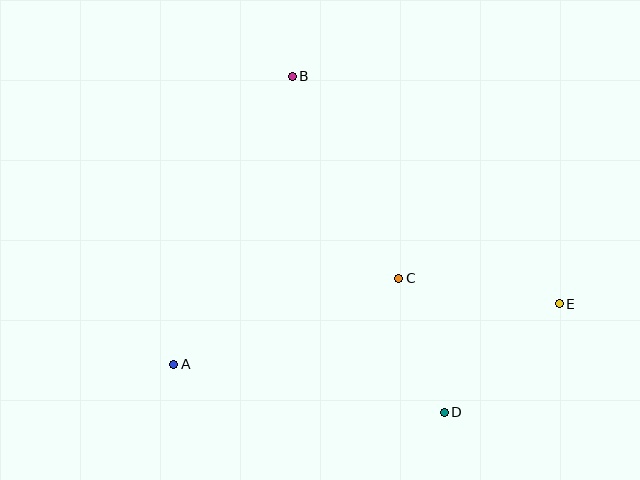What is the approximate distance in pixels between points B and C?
The distance between B and C is approximately 228 pixels.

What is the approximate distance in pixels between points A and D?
The distance between A and D is approximately 275 pixels.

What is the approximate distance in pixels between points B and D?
The distance between B and D is approximately 369 pixels.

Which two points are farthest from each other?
Points A and E are farthest from each other.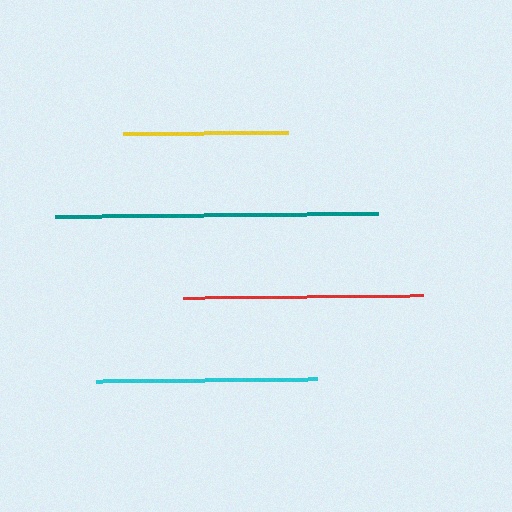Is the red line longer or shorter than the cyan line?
The red line is longer than the cyan line.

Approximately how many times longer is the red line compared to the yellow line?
The red line is approximately 1.5 times the length of the yellow line.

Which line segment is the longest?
The teal line is the longest at approximately 323 pixels.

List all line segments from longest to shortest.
From longest to shortest: teal, red, cyan, yellow.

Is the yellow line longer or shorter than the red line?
The red line is longer than the yellow line.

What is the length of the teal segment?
The teal segment is approximately 323 pixels long.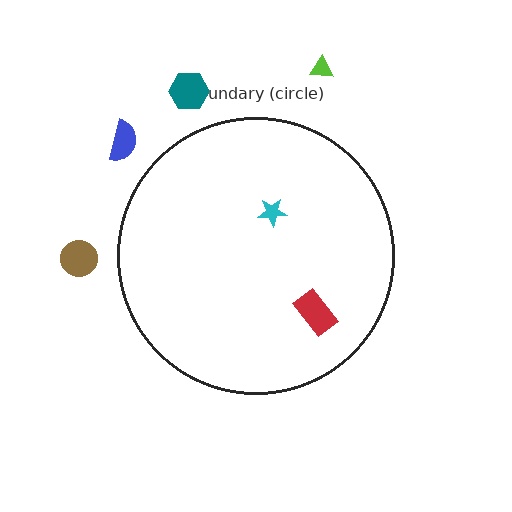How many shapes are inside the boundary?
2 inside, 4 outside.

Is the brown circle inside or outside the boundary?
Outside.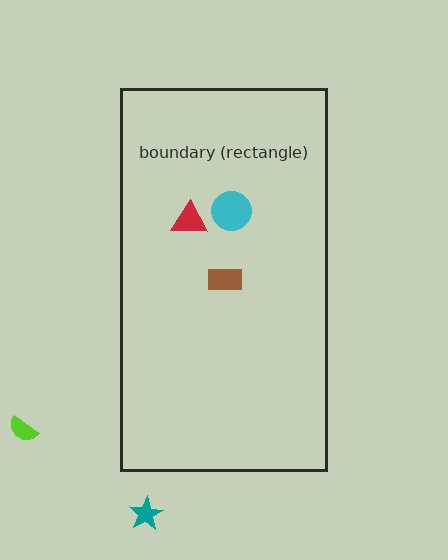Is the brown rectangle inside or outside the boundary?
Inside.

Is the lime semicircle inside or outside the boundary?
Outside.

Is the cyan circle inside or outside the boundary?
Inside.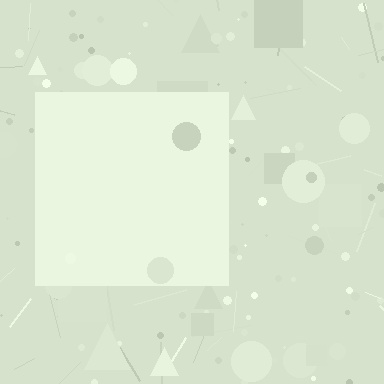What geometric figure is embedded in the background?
A square is embedded in the background.